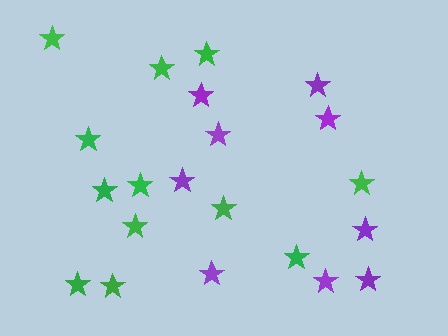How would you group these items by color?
There are 2 groups: one group of green stars (12) and one group of purple stars (9).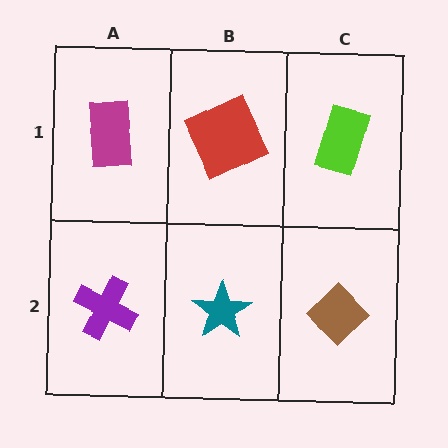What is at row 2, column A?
A purple cross.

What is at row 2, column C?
A brown diamond.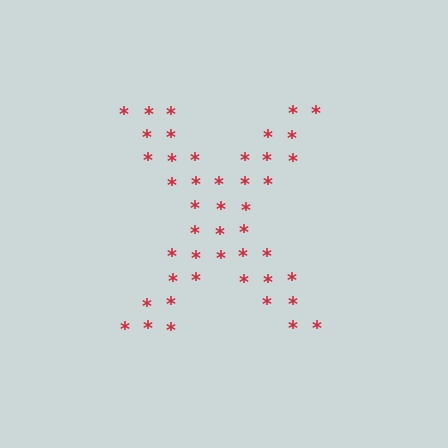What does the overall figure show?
The overall figure shows the letter X.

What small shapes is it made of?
It is made of small asterisks.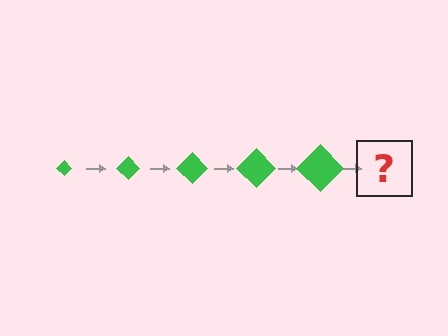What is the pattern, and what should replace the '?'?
The pattern is that the diamond gets progressively larger each step. The '?' should be a green diamond, larger than the previous one.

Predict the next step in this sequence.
The next step is a green diamond, larger than the previous one.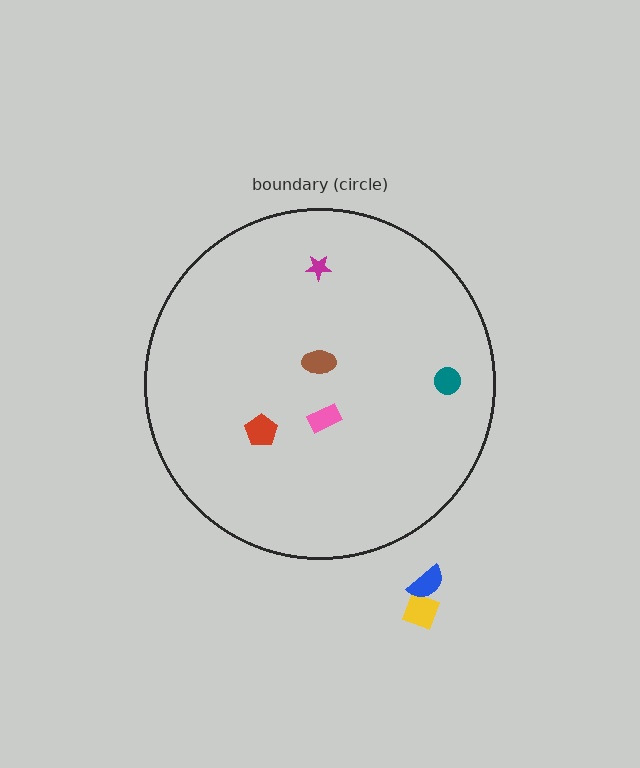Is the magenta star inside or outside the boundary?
Inside.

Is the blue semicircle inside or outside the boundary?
Outside.